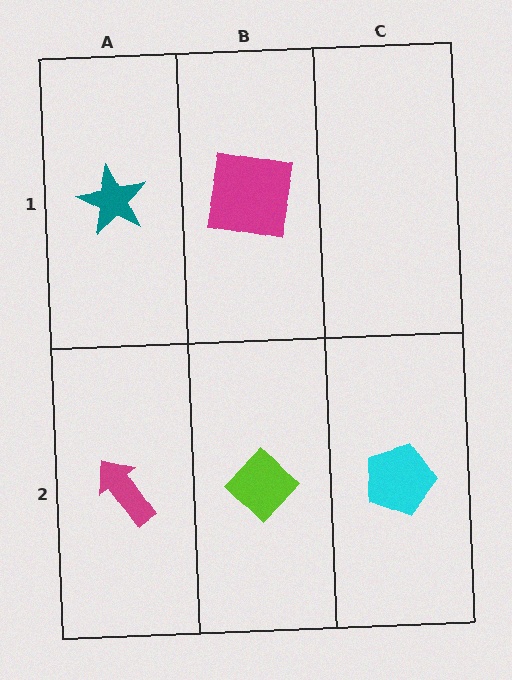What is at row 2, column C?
A cyan pentagon.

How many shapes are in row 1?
2 shapes.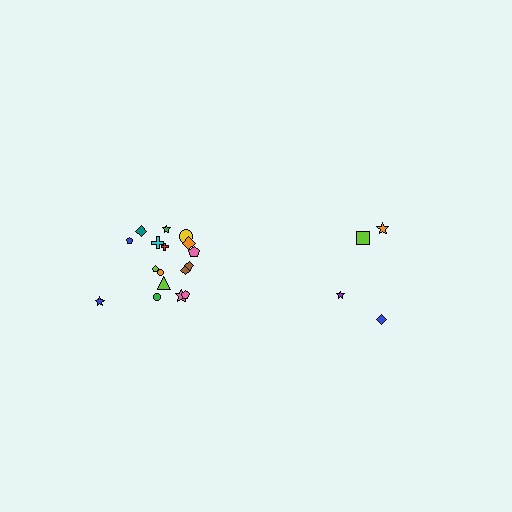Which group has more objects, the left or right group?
The left group.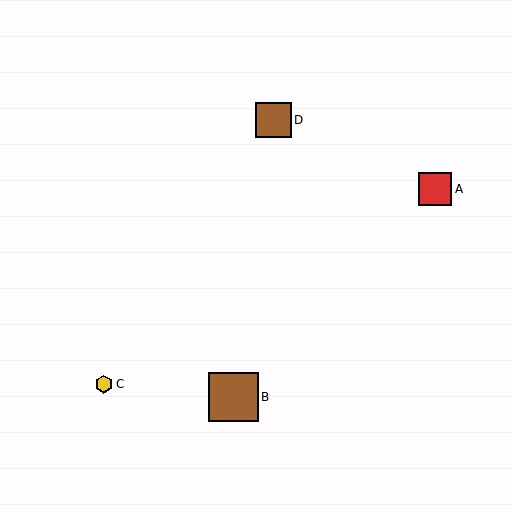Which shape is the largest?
The brown square (labeled B) is the largest.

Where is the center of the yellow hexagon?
The center of the yellow hexagon is at (104, 384).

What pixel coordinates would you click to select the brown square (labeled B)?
Click at (233, 397) to select the brown square B.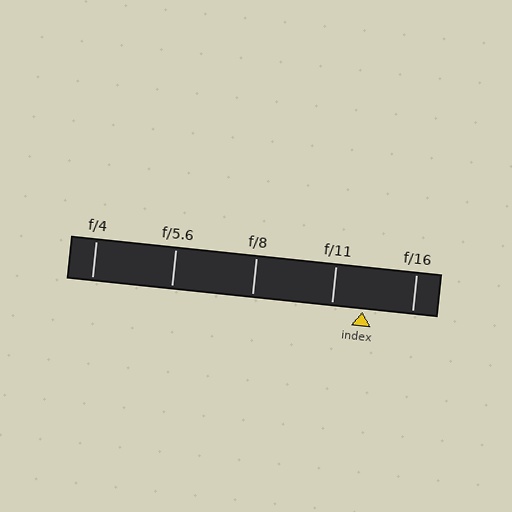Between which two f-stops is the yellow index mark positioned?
The index mark is between f/11 and f/16.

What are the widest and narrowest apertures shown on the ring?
The widest aperture shown is f/4 and the narrowest is f/16.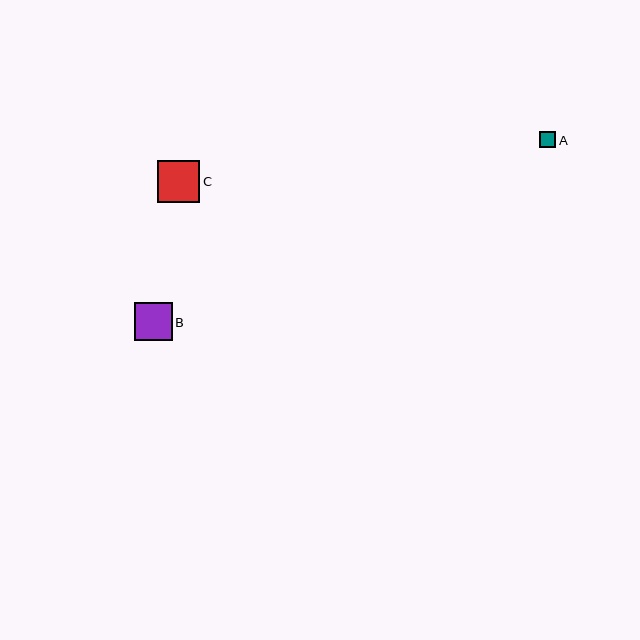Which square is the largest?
Square C is the largest with a size of approximately 42 pixels.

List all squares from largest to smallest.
From largest to smallest: C, B, A.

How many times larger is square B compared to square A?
Square B is approximately 2.3 times the size of square A.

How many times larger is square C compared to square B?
Square C is approximately 1.1 times the size of square B.